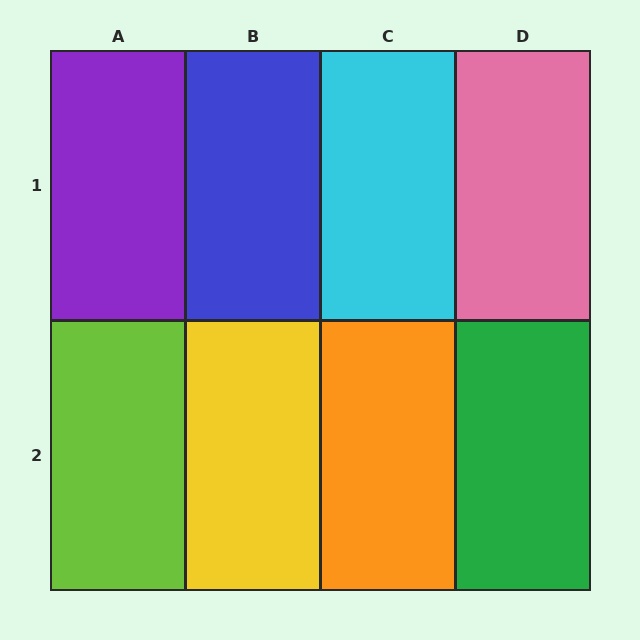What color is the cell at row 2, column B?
Yellow.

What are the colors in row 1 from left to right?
Purple, blue, cyan, pink.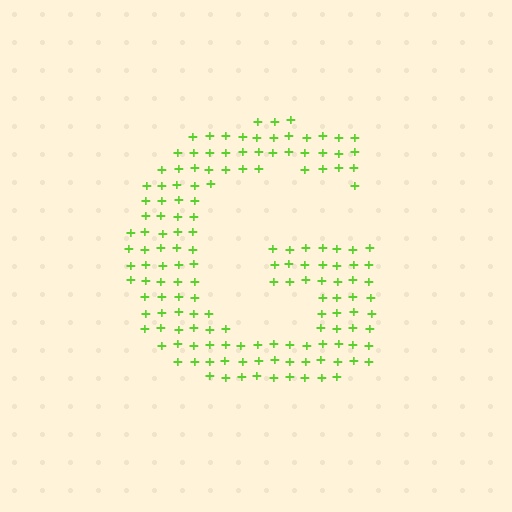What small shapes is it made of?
It is made of small plus signs.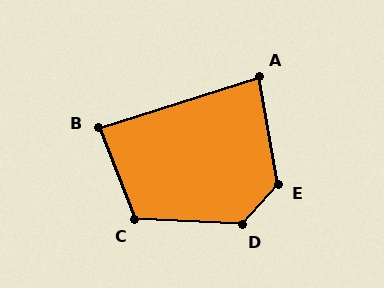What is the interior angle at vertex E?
Approximately 128 degrees (obtuse).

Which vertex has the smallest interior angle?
A, at approximately 82 degrees.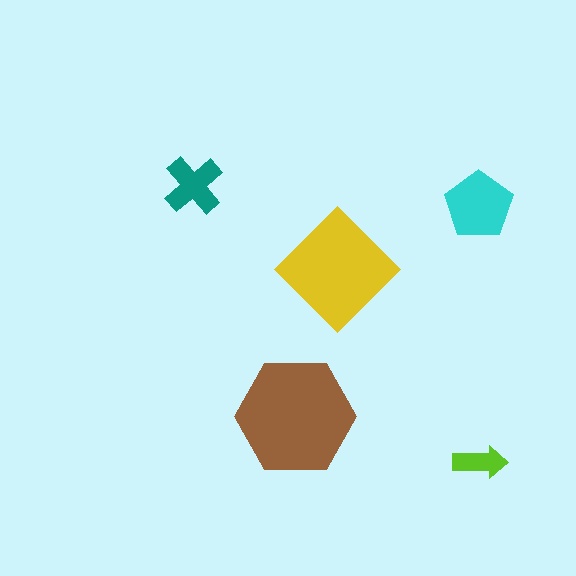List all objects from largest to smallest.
The brown hexagon, the yellow diamond, the cyan pentagon, the teal cross, the lime arrow.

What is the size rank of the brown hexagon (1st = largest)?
1st.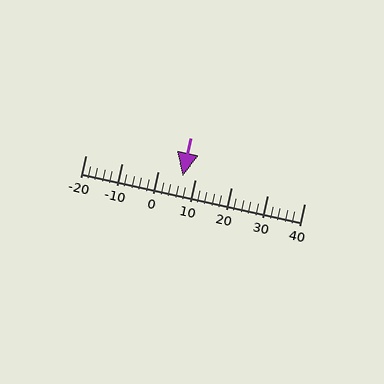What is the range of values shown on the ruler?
The ruler shows values from -20 to 40.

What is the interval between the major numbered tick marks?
The major tick marks are spaced 10 units apart.